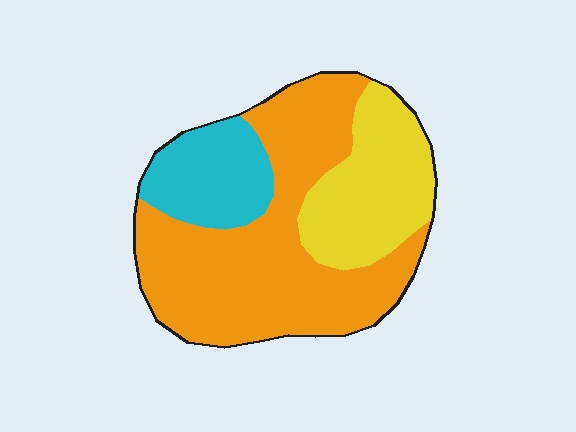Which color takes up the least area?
Cyan, at roughly 15%.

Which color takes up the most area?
Orange, at roughly 55%.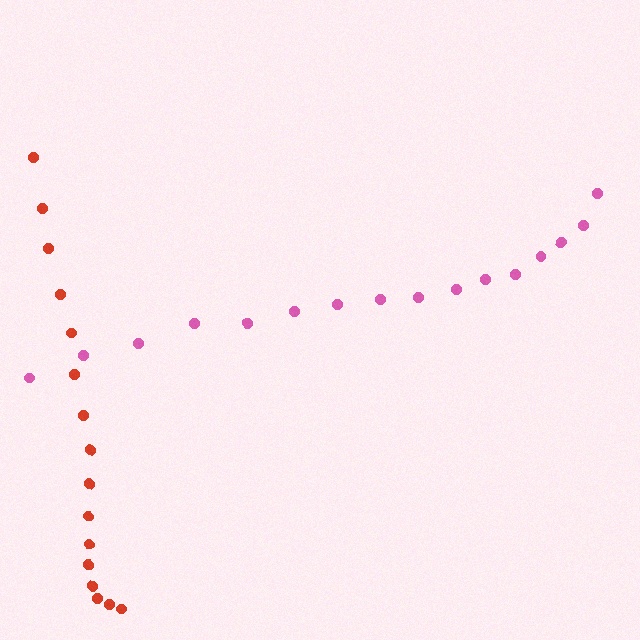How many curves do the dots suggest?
There are 2 distinct paths.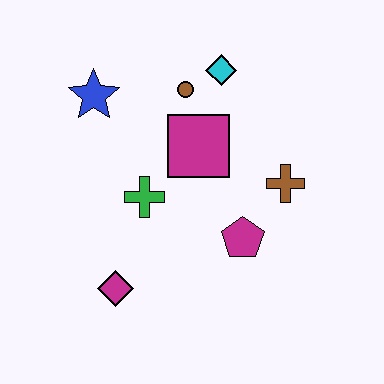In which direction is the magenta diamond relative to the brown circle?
The magenta diamond is below the brown circle.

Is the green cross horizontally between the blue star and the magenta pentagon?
Yes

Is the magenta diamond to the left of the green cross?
Yes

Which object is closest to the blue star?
The brown circle is closest to the blue star.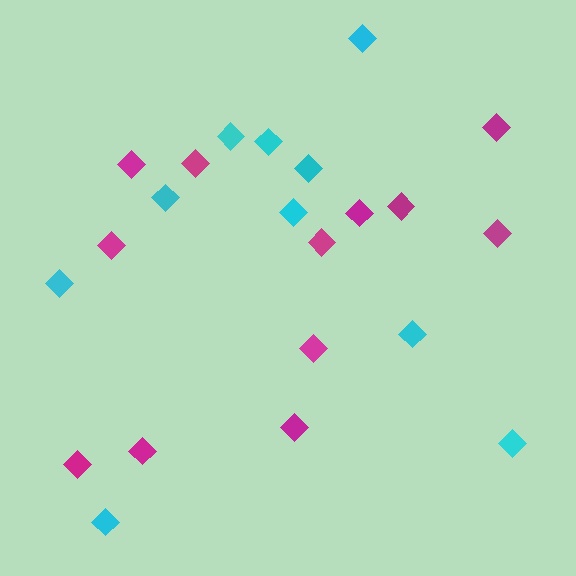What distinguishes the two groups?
There are 2 groups: one group of cyan diamonds (10) and one group of magenta diamonds (12).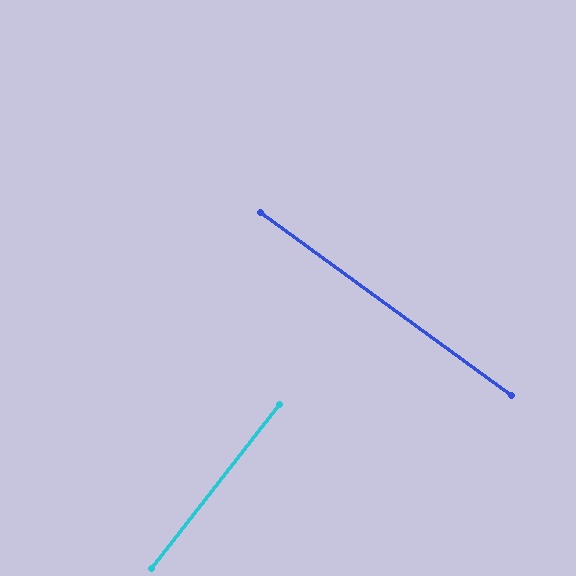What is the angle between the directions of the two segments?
Approximately 88 degrees.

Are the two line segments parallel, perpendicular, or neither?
Perpendicular — they meet at approximately 88°.